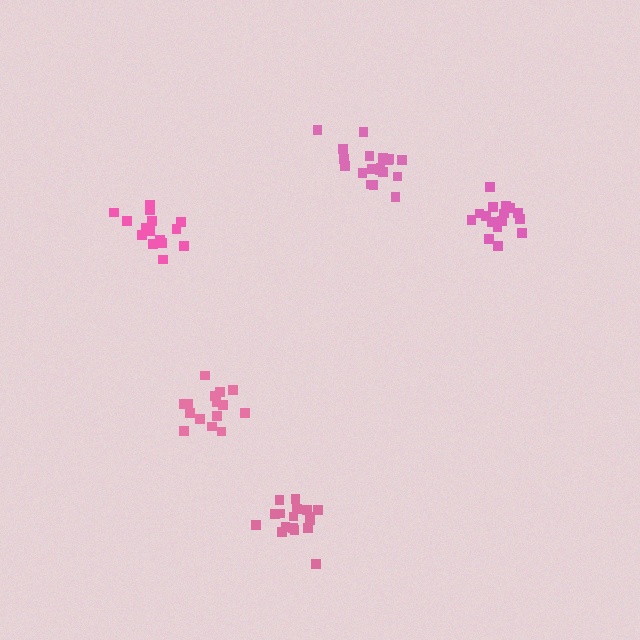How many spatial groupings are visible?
There are 5 spatial groupings.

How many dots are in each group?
Group 1: 17 dots, Group 2: 17 dots, Group 3: 19 dots, Group 4: 15 dots, Group 5: 15 dots (83 total).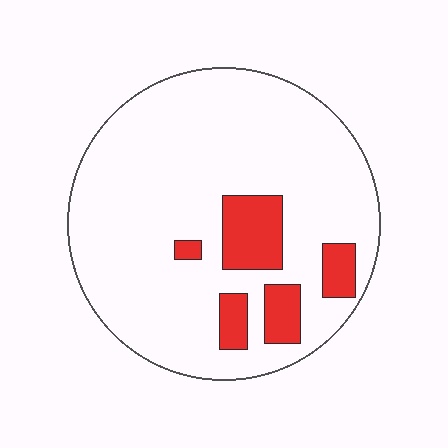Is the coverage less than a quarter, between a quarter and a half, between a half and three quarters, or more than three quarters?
Less than a quarter.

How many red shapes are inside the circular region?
5.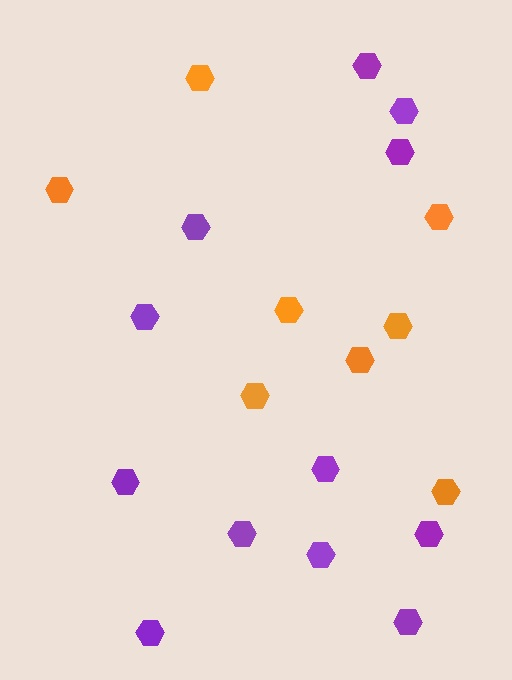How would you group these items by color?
There are 2 groups: one group of orange hexagons (8) and one group of purple hexagons (12).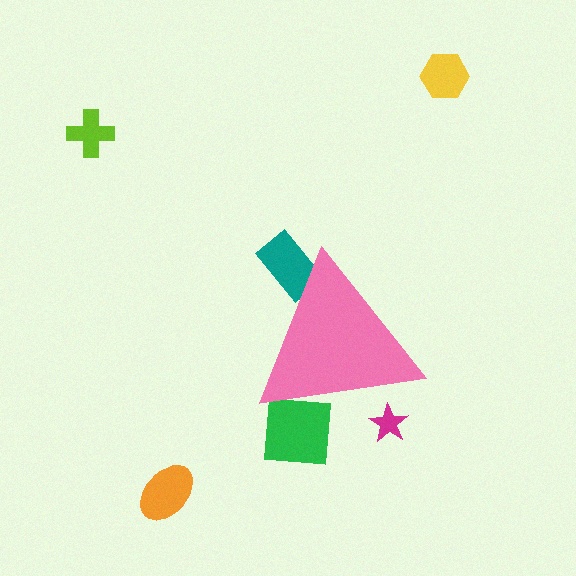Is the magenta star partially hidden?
Yes, the magenta star is partially hidden behind the pink triangle.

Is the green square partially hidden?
Yes, the green square is partially hidden behind the pink triangle.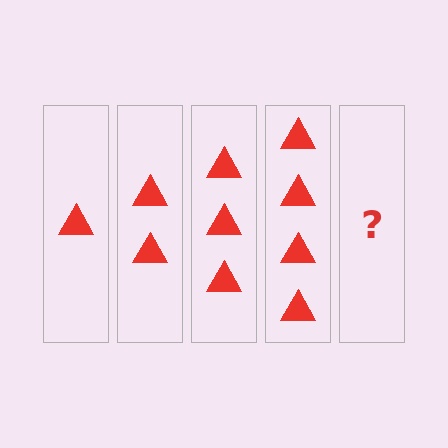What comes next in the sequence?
The next element should be 5 triangles.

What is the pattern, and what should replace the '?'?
The pattern is that each step adds one more triangle. The '?' should be 5 triangles.